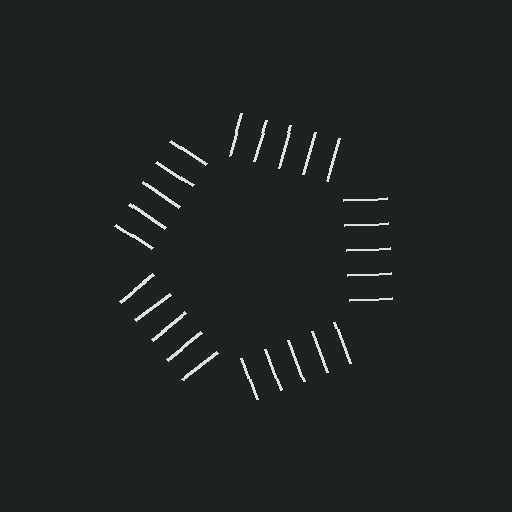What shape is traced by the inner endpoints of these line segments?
An illusory pentagon — the line segments terminate on its edges but no continuous stroke is drawn.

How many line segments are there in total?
25 — 5 along each of the 5 edges.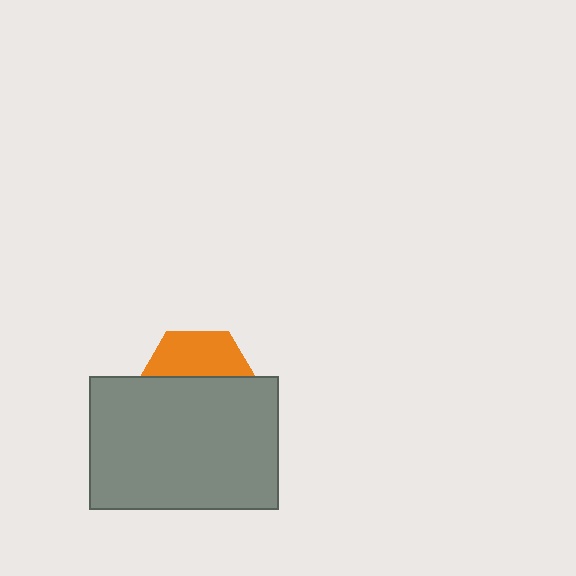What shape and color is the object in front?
The object in front is a gray rectangle.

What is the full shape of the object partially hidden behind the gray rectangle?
The partially hidden object is an orange hexagon.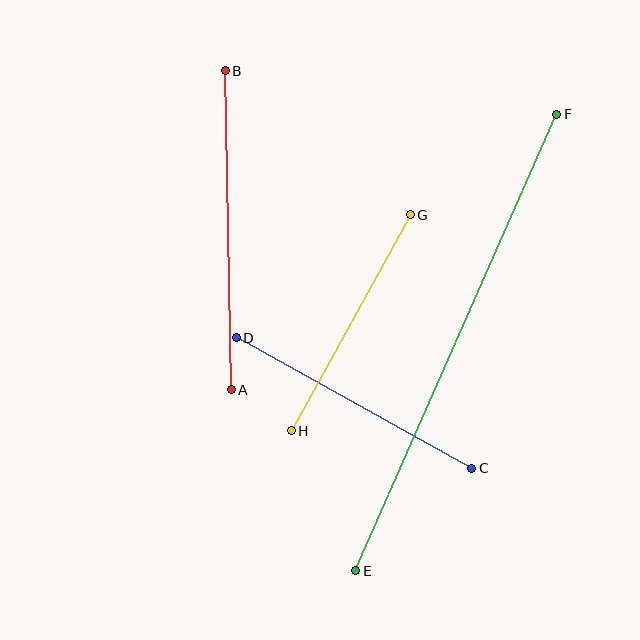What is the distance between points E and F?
The distance is approximately 499 pixels.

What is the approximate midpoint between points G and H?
The midpoint is at approximately (351, 323) pixels.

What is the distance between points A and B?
The distance is approximately 319 pixels.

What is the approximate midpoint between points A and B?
The midpoint is at approximately (228, 230) pixels.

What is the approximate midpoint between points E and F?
The midpoint is at approximately (456, 342) pixels.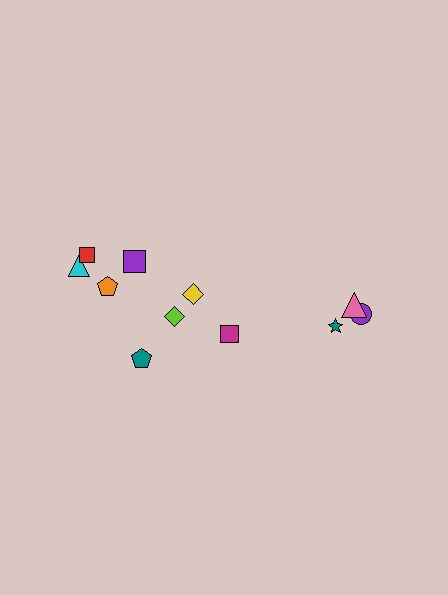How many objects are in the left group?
There are 8 objects.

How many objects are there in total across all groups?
There are 11 objects.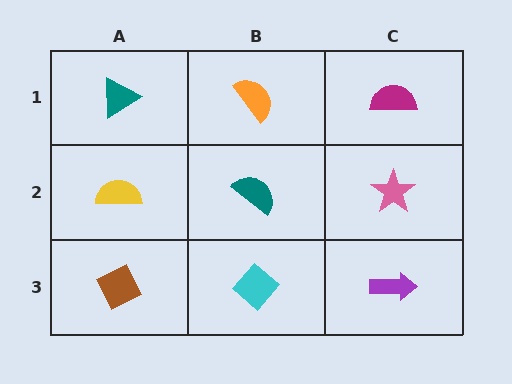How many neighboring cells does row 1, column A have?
2.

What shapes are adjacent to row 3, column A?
A yellow semicircle (row 2, column A), a cyan diamond (row 3, column B).